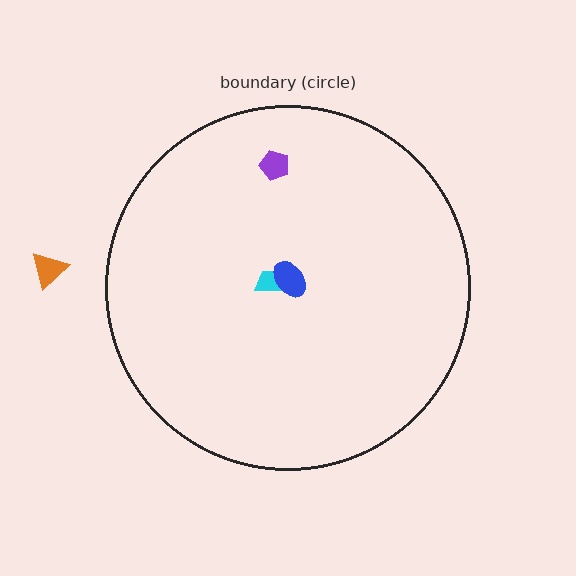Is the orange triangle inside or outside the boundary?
Outside.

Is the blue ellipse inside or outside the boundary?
Inside.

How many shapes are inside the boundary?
3 inside, 1 outside.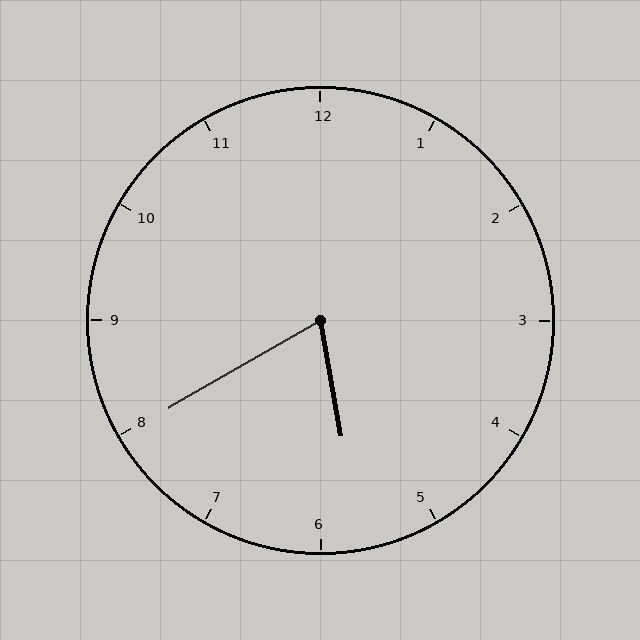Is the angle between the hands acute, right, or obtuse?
It is acute.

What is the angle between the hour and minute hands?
Approximately 70 degrees.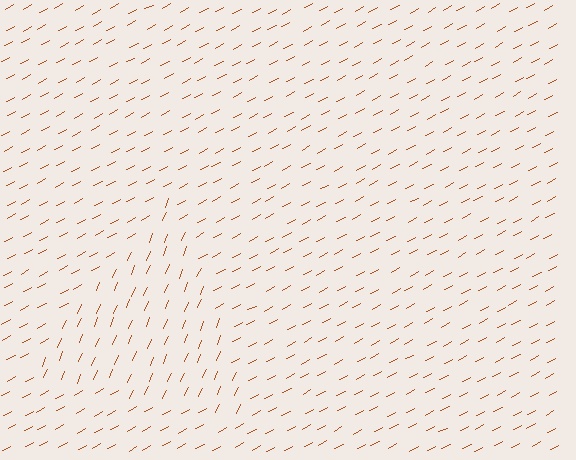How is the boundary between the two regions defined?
The boundary is defined purely by a change in line orientation (approximately 39 degrees difference). All lines are the same color and thickness.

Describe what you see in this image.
The image is filled with small brown line segments. A triangle region in the image has lines oriented differently from the surrounding lines, creating a visible texture boundary.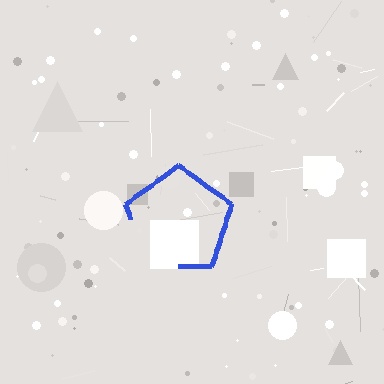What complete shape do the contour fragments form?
The contour fragments form a pentagon.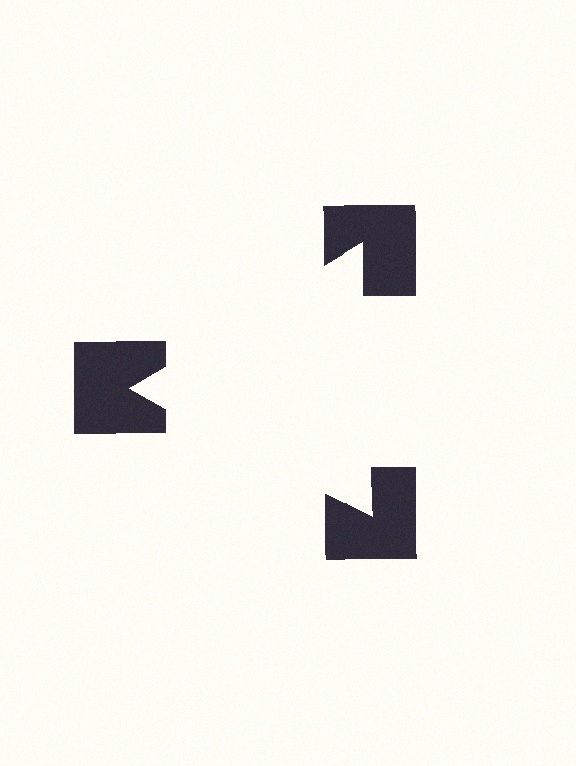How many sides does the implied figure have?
3 sides.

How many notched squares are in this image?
There are 3 — one at each vertex of the illusory triangle.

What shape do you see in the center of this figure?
An illusory triangle — its edges are inferred from the aligned wedge cuts in the notched squares, not physically drawn.